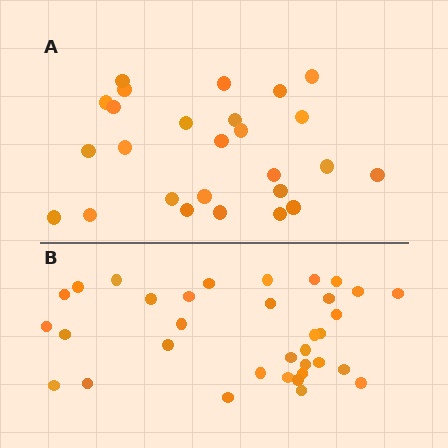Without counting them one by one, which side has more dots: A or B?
Region B (the bottom region) has more dots.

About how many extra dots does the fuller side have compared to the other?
Region B has roughly 8 or so more dots than region A.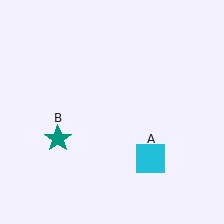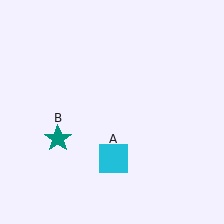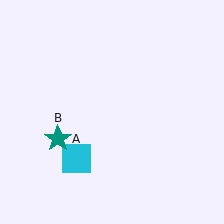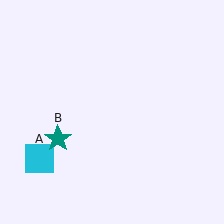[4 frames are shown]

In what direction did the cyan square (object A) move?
The cyan square (object A) moved left.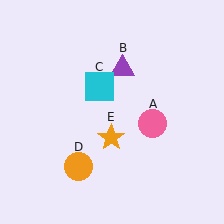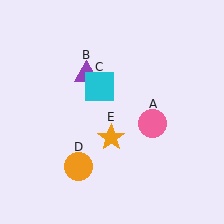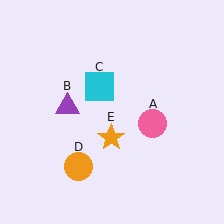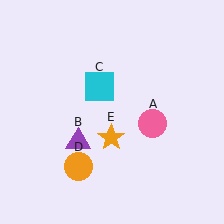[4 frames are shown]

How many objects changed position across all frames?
1 object changed position: purple triangle (object B).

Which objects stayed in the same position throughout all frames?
Pink circle (object A) and cyan square (object C) and orange circle (object D) and orange star (object E) remained stationary.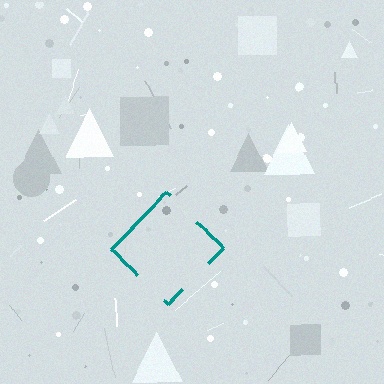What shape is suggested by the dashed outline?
The dashed outline suggests a diamond.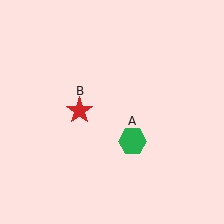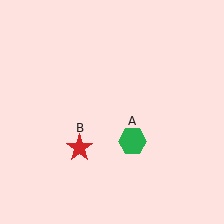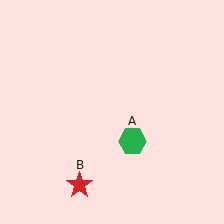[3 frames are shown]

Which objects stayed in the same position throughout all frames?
Green hexagon (object A) remained stationary.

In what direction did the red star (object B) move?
The red star (object B) moved down.